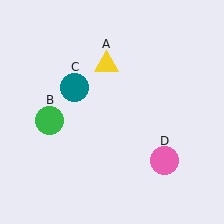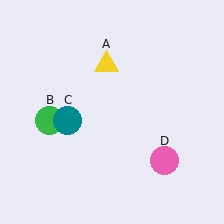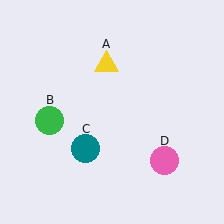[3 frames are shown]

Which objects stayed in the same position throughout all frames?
Yellow triangle (object A) and green circle (object B) and pink circle (object D) remained stationary.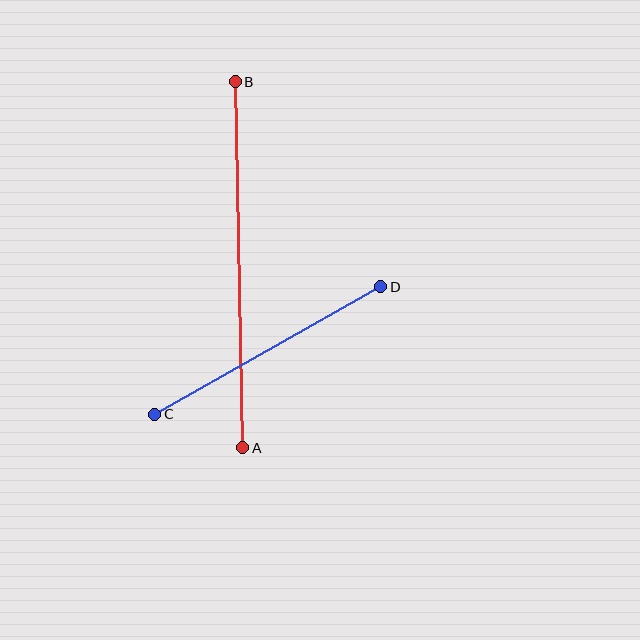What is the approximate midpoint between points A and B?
The midpoint is at approximately (239, 265) pixels.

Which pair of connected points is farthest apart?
Points A and B are farthest apart.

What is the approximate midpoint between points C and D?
The midpoint is at approximately (268, 351) pixels.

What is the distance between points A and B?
The distance is approximately 366 pixels.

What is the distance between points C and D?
The distance is approximately 259 pixels.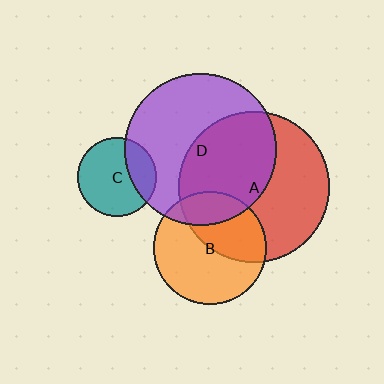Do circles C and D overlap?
Yes.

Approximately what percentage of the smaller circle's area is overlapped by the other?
Approximately 25%.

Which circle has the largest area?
Circle D (purple).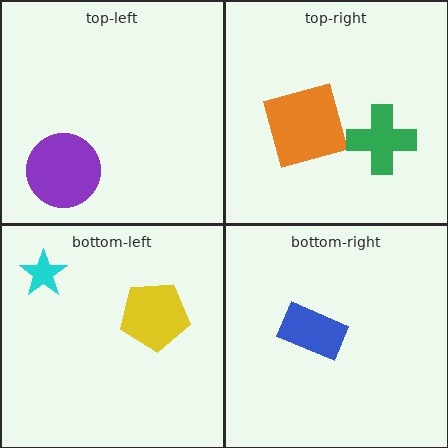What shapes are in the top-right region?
The orange square, the green cross.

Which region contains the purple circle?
The top-left region.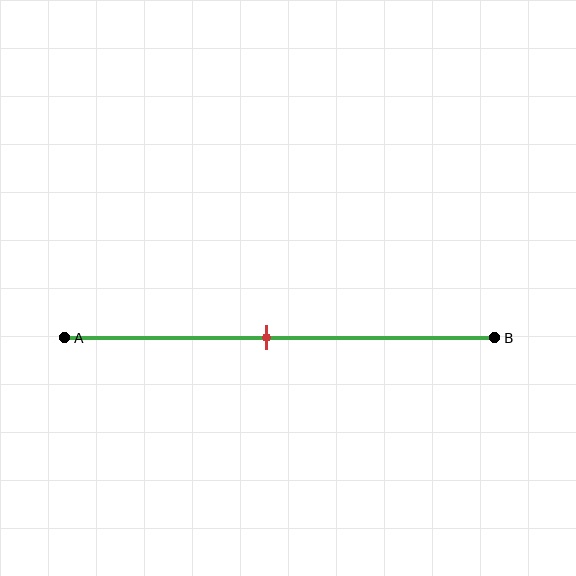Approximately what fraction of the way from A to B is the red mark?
The red mark is approximately 45% of the way from A to B.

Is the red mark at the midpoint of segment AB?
No, the mark is at about 45% from A, not at the 50% midpoint.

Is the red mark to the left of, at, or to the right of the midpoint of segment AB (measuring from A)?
The red mark is to the left of the midpoint of segment AB.